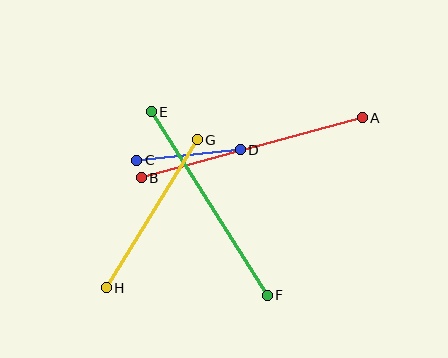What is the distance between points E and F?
The distance is approximately 217 pixels.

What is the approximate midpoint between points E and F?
The midpoint is at approximately (209, 204) pixels.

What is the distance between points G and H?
The distance is approximately 174 pixels.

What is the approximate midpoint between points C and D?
The midpoint is at approximately (189, 155) pixels.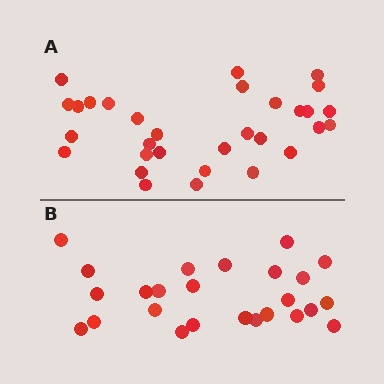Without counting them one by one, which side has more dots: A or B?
Region A (the top region) has more dots.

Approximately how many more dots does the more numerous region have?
Region A has about 6 more dots than region B.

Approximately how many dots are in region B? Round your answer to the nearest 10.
About 20 dots. (The exact count is 25, which rounds to 20.)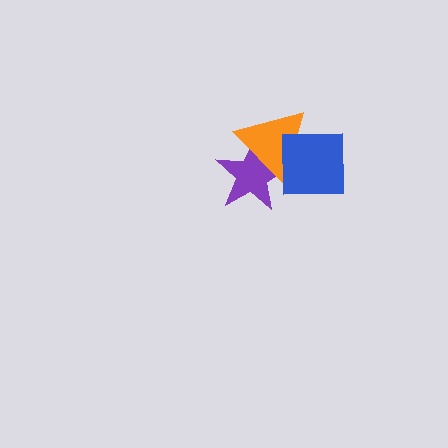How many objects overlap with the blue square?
2 objects overlap with the blue square.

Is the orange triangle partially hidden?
Yes, it is partially covered by another shape.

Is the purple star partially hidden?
Yes, it is partially covered by another shape.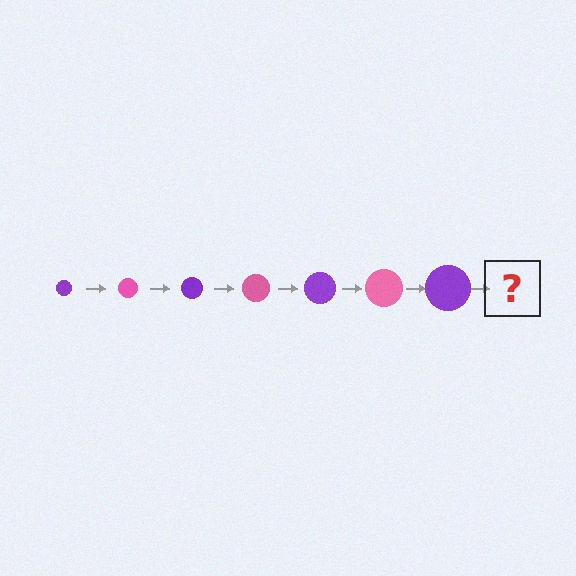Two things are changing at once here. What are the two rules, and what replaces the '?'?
The two rules are that the circle grows larger each step and the color cycles through purple and pink. The '?' should be a pink circle, larger than the previous one.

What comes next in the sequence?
The next element should be a pink circle, larger than the previous one.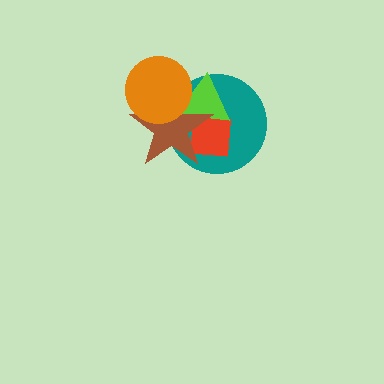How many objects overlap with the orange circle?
3 objects overlap with the orange circle.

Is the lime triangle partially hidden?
Yes, it is partially covered by another shape.